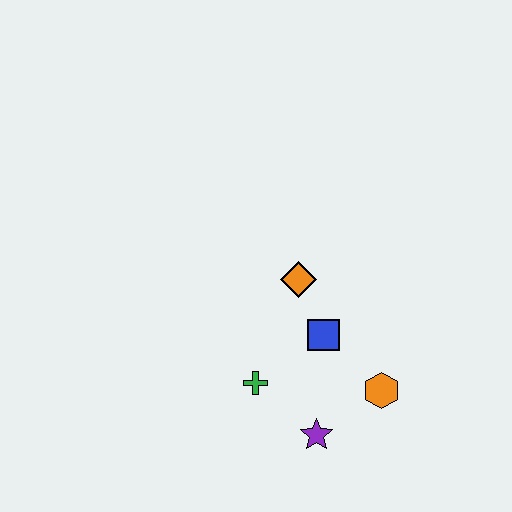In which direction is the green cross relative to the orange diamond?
The green cross is below the orange diamond.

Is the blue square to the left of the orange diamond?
No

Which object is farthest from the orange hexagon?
The orange diamond is farthest from the orange hexagon.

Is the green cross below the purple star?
No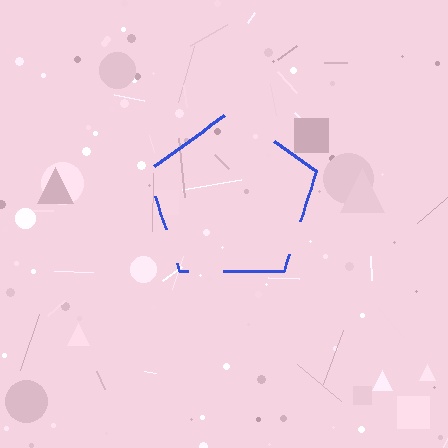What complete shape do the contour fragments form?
The contour fragments form a pentagon.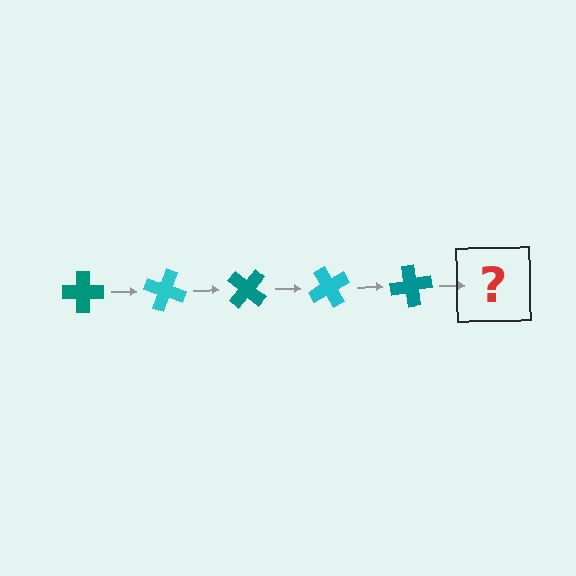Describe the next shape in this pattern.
It should be a cyan cross, rotated 100 degrees from the start.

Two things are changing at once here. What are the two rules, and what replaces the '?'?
The two rules are that it rotates 20 degrees each step and the color cycles through teal and cyan. The '?' should be a cyan cross, rotated 100 degrees from the start.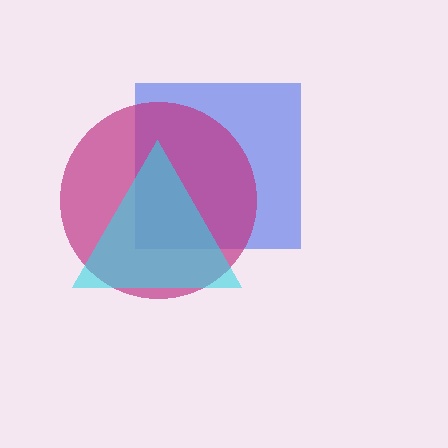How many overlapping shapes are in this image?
There are 3 overlapping shapes in the image.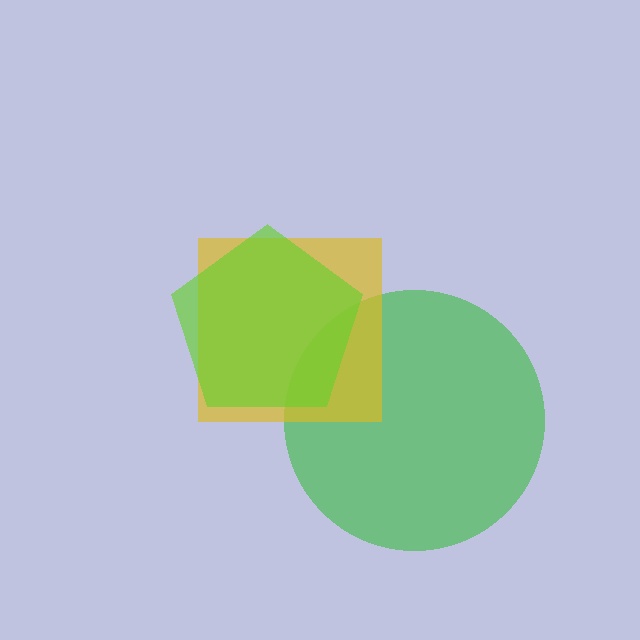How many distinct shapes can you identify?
There are 3 distinct shapes: a green circle, a yellow square, a lime pentagon.